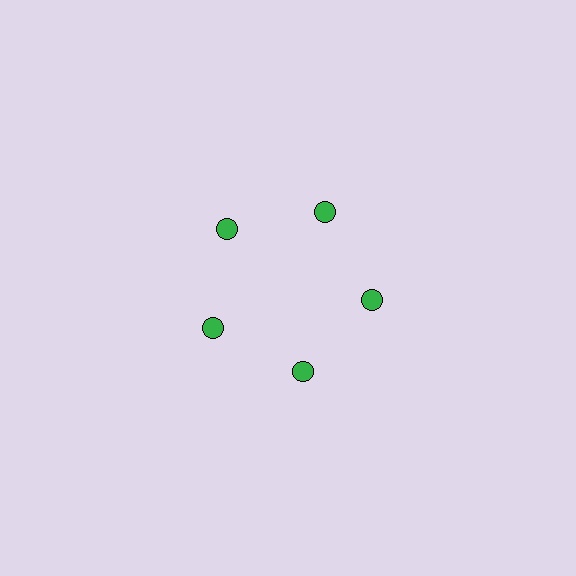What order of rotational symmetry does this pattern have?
This pattern has 5-fold rotational symmetry.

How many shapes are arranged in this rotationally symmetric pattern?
There are 5 shapes, arranged in 5 groups of 1.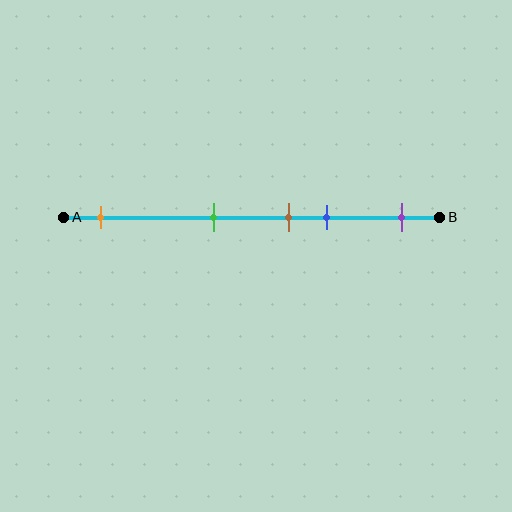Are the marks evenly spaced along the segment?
No, the marks are not evenly spaced.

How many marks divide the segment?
There are 5 marks dividing the segment.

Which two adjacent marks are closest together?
The brown and blue marks are the closest adjacent pair.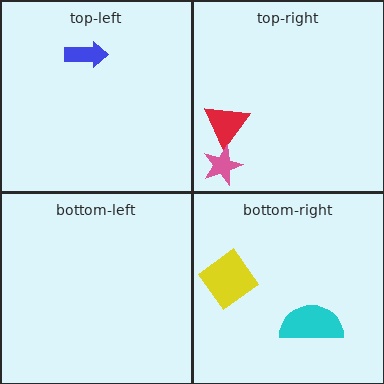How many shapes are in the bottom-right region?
2.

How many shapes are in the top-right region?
2.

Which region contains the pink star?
The top-right region.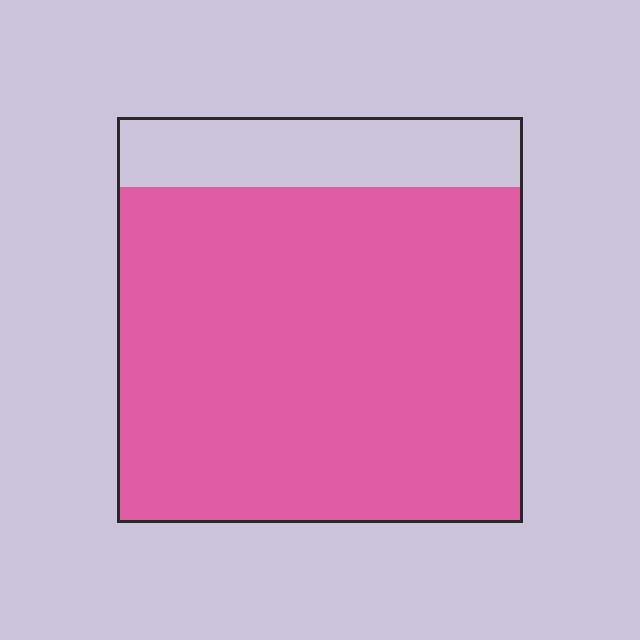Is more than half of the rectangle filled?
Yes.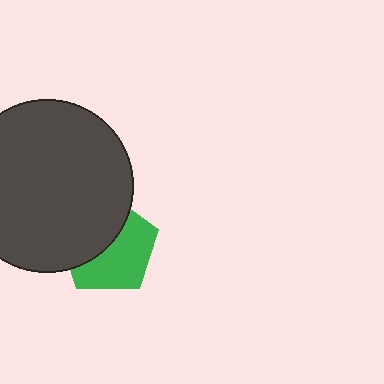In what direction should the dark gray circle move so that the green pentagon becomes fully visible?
The dark gray circle should move toward the upper-left. That is the shortest direction to clear the overlap and leave the green pentagon fully visible.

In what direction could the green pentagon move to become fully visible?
The green pentagon could move toward the lower-right. That would shift it out from behind the dark gray circle entirely.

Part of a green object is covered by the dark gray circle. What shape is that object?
It is a pentagon.